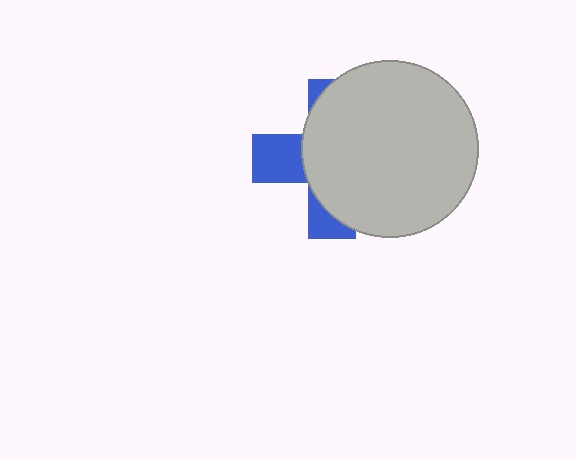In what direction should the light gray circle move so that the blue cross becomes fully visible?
The light gray circle should move right. That is the shortest direction to clear the overlap and leave the blue cross fully visible.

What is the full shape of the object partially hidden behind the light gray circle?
The partially hidden object is a blue cross.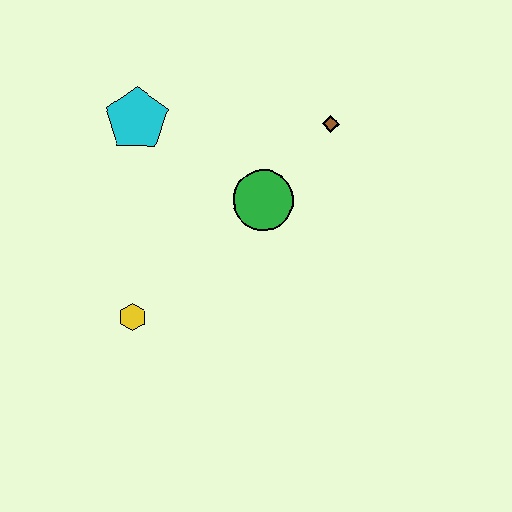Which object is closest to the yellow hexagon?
The green circle is closest to the yellow hexagon.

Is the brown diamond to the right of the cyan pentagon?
Yes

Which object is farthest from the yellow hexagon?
The brown diamond is farthest from the yellow hexagon.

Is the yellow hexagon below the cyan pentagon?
Yes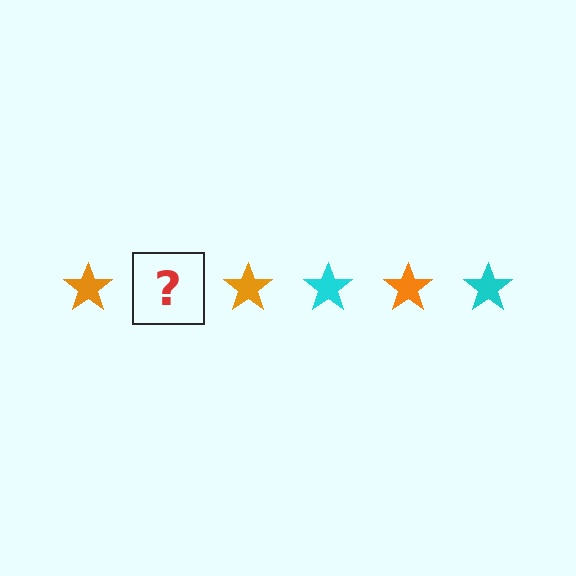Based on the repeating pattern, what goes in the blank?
The blank should be a cyan star.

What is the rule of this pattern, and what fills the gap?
The rule is that the pattern cycles through orange, cyan stars. The gap should be filled with a cyan star.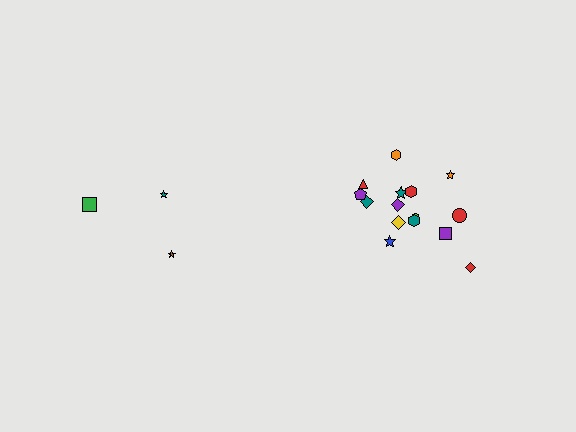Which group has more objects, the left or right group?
The right group.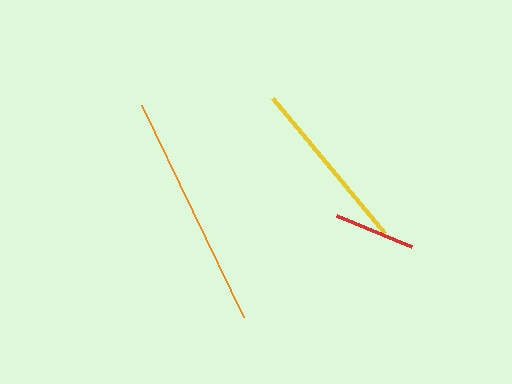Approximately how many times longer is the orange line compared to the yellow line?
The orange line is approximately 1.3 times the length of the yellow line.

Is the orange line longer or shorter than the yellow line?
The orange line is longer than the yellow line.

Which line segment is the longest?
The orange line is the longest at approximately 236 pixels.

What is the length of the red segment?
The red segment is approximately 81 pixels long.